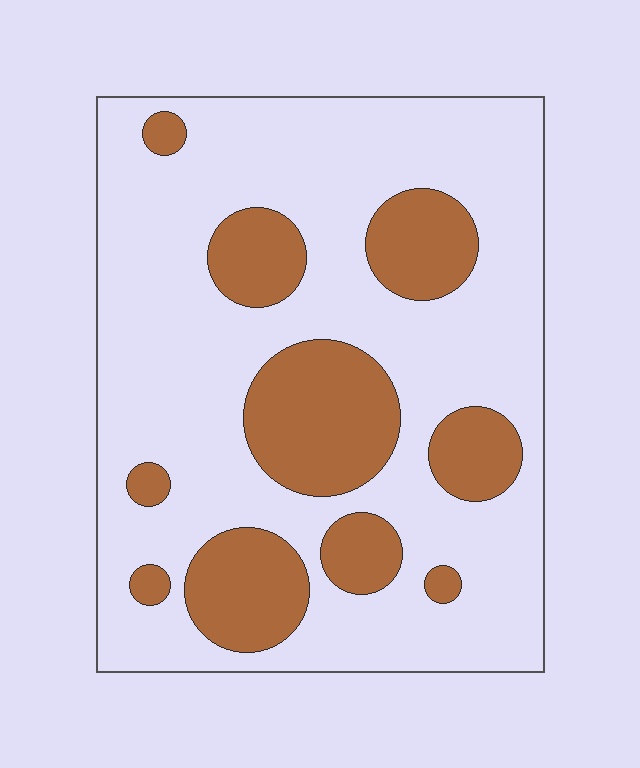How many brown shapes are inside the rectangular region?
10.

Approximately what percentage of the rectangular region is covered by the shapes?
Approximately 25%.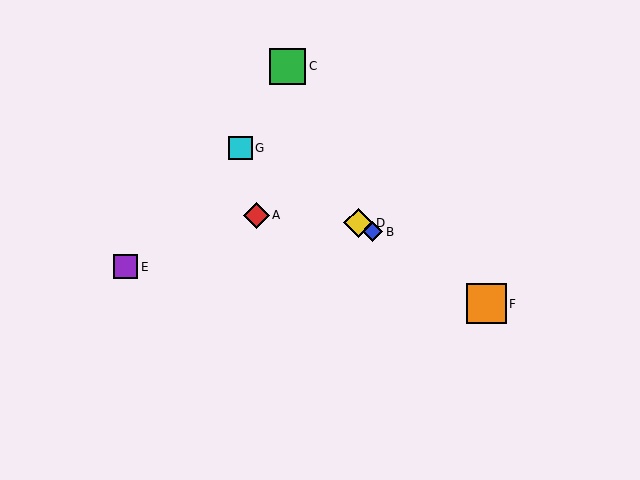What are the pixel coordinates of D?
Object D is at (358, 223).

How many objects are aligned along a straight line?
4 objects (B, D, F, G) are aligned along a straight line.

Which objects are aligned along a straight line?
Objects B, D, F, G are aligned along a straight line.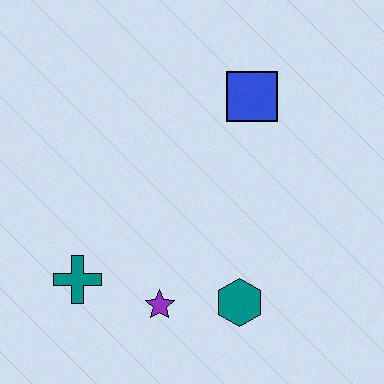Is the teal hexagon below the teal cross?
Yes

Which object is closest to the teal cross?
The purple star is closest to the teal cross.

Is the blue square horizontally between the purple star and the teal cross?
No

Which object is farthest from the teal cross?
The blue square is farthest from the teal cross.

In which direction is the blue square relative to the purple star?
The blue square is above the purple star.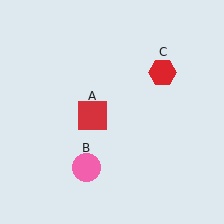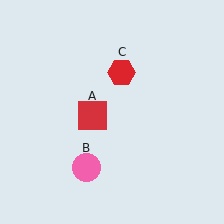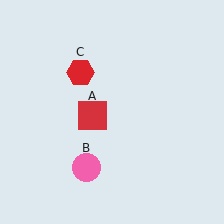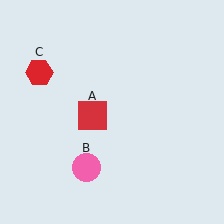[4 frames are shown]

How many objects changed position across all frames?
1 object changed position: red hexagon (object C).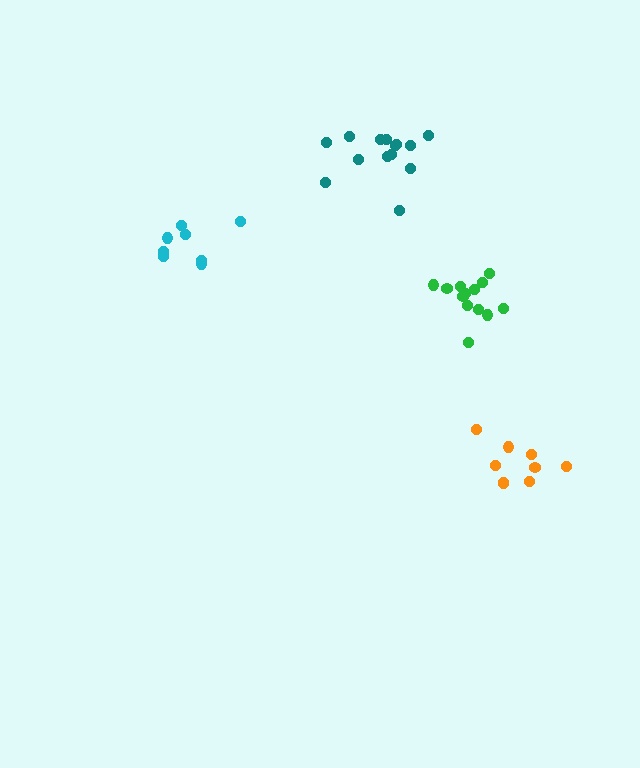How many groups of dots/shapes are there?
There are 4 groups.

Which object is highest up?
The teal cluster is topmost.